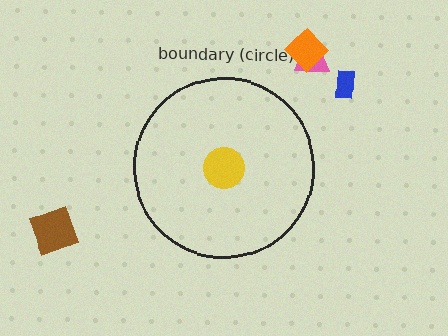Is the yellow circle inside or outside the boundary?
Inside.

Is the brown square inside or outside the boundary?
Outside.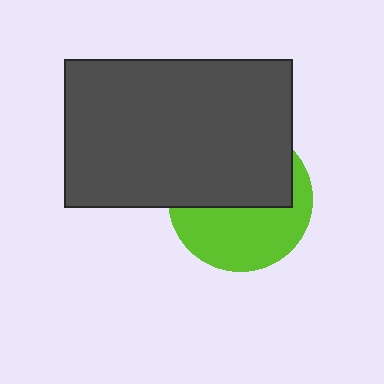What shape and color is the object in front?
The object in front is a dark gray rectangle.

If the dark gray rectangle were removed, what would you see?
You would see the complete lime circle.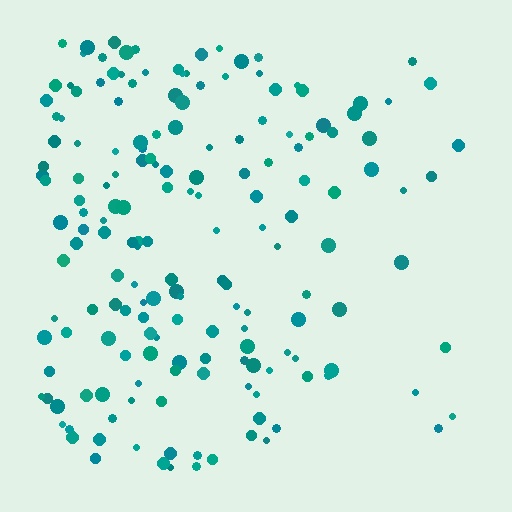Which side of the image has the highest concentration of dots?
The left.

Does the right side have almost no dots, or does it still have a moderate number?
Still a moderate number, just noticeably fewer than the left.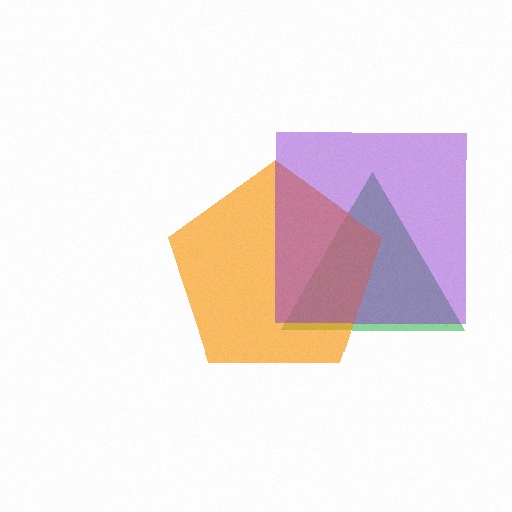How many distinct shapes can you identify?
There are 3 distinct shapes: a green triangle, an orange pentagon, a purple square.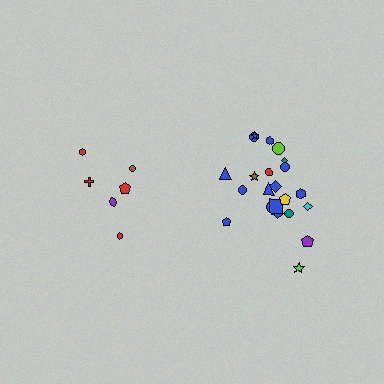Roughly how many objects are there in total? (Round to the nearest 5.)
Roughly 30 objects in total.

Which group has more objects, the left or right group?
The right group.